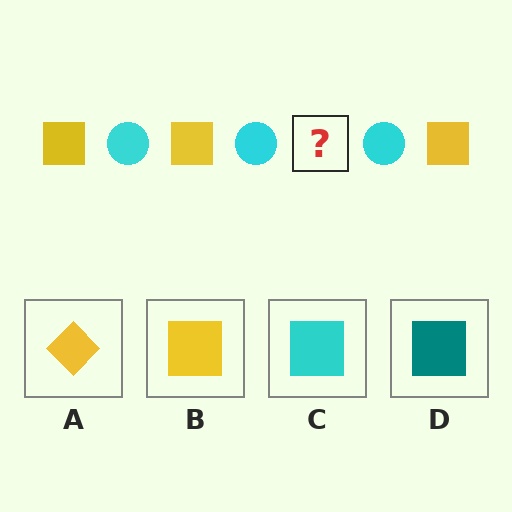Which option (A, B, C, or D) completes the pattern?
B.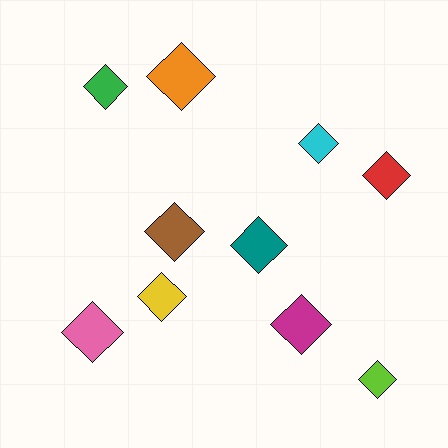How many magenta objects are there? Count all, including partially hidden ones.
There is 1 magenta object.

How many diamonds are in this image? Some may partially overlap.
There are 10 diamonds.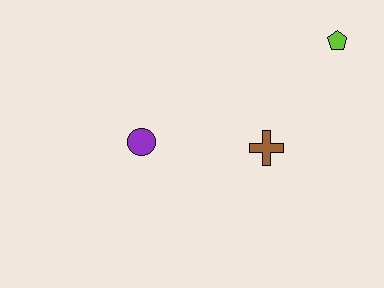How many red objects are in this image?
There are no red objects.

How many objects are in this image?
There are 3 objects.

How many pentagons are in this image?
There is 1 pentagon.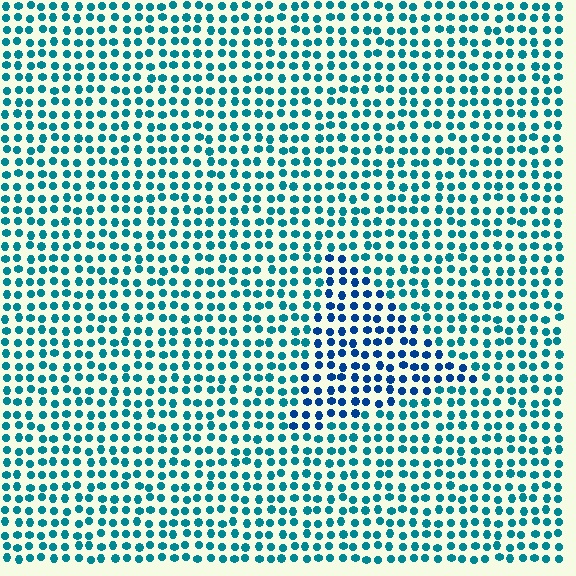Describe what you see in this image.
The image is filled with small teal elements in a uniform arrangement. A triangle-shaped region is visible where the elements are tinted to a slightly different hue, forming a subtle color boundary.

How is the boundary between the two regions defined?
The boundary is defined purely by a slight shift in hue (about 30 degrees). Spacing, size, and orientation are identical on both sides.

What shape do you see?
I see a triangle.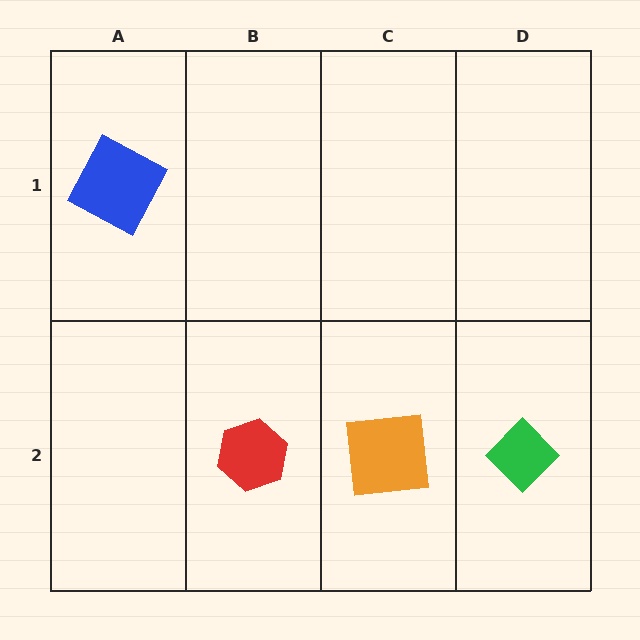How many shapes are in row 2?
3 shapes.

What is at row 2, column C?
An orange square.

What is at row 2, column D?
A green diamond.